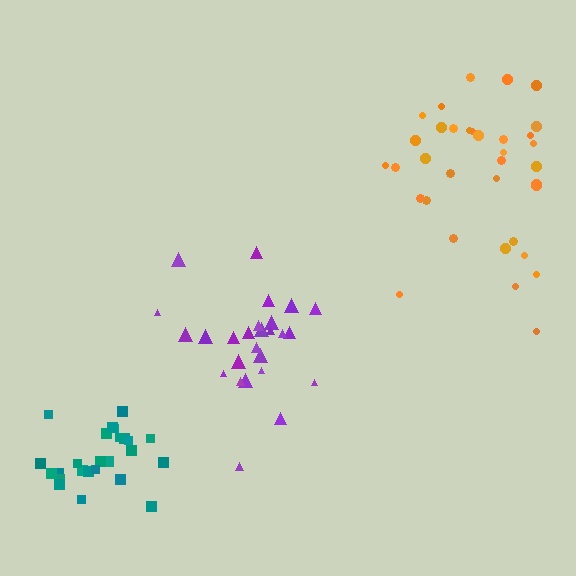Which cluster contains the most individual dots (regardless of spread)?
Orange (35).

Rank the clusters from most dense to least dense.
teal, purple, orange.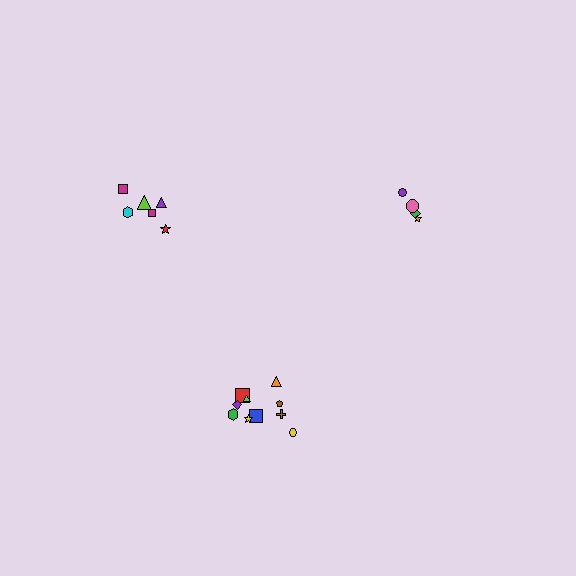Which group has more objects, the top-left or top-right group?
The top-left group.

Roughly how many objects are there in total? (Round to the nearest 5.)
Roughly 20 objects in total.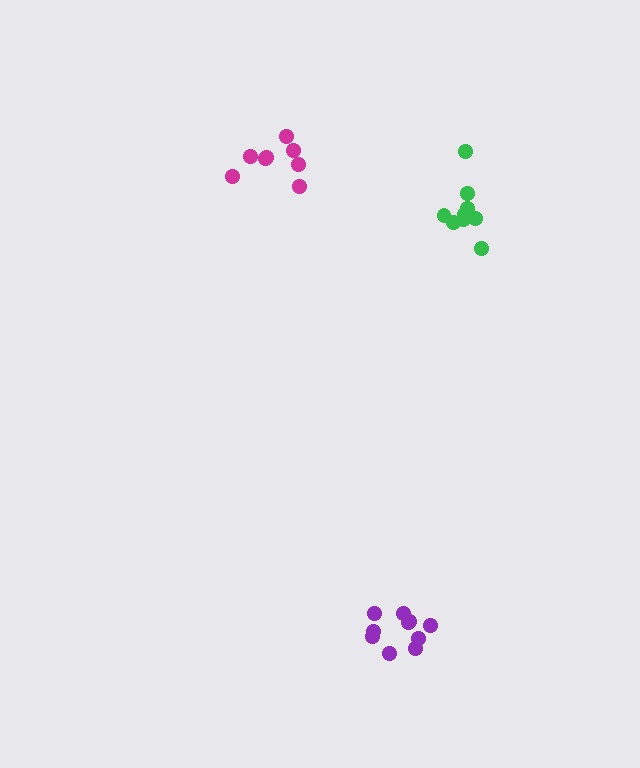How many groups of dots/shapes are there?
There are 3 groups.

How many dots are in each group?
Group 1: 9 dots, Group 2: 8 dots, Group 3: 10 dots (27 total).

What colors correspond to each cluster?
The clusters are colored: green, magenta, purple.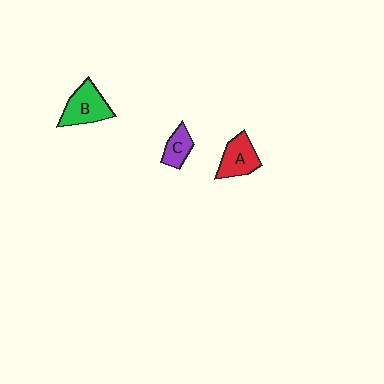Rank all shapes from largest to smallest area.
From largest to smallest: B (green), A (red), C (purple).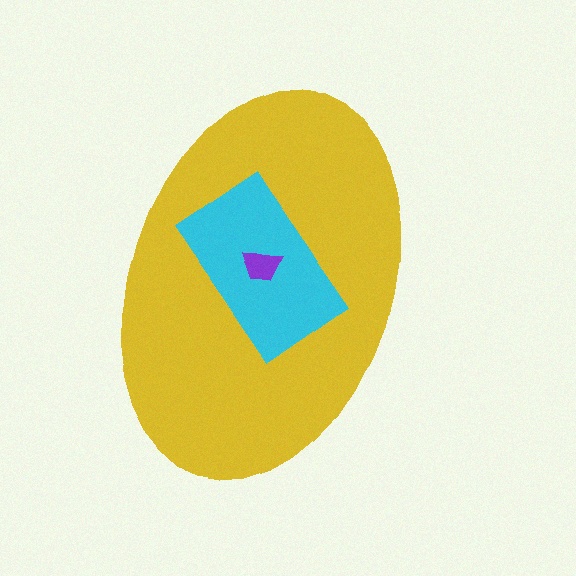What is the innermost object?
The purple trapezoid.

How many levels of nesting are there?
3.